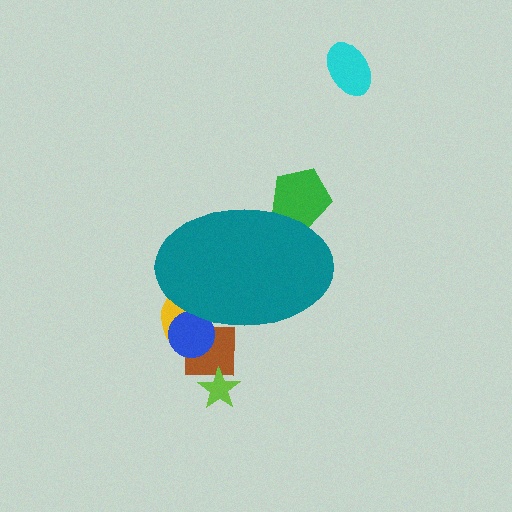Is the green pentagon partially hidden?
Yes, the green pentagon is partially hidden behind the teal ellipse.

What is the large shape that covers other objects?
A teal ellipse.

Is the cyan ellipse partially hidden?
No, the cyan ellipse is fully visible.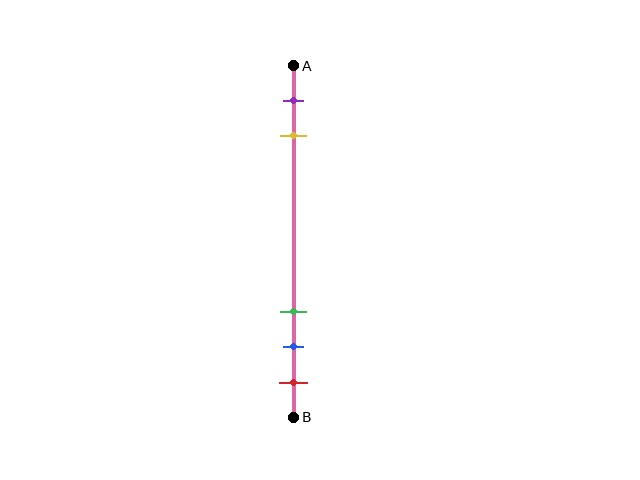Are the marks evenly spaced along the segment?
No, the marks are not evenly spaced.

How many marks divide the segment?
There are 5 marks dividing the segment.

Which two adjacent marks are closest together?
The blue and red marks are the closest adjacent pair.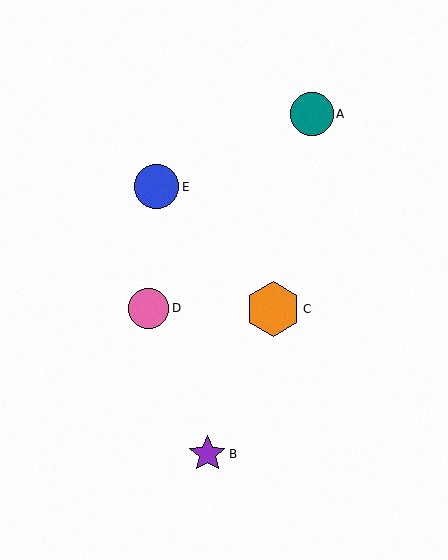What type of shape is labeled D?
Shape D is a pink circle.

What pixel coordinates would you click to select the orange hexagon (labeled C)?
Click at (273, 309) to select the orange hexagon C.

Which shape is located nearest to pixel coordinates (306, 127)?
The teal circle (labeled A) at (312, 114) is nearest to that location.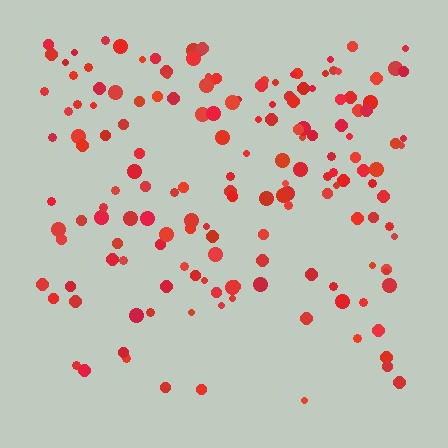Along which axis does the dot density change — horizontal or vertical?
Vertical.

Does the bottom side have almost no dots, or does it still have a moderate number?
Still a moderate number, just noticeably fewer than the top.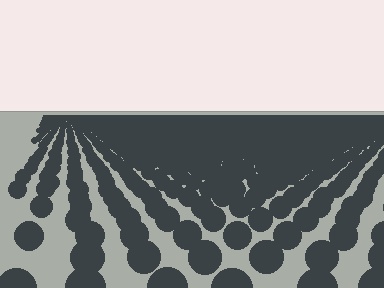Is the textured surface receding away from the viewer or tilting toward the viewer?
The surface is receding away from the viewer. Texture elements get smaller and denser toward the top.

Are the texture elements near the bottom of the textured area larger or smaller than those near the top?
Larger. Near the bottom, elements are closer to the viewer and appear at a bigger on-screen size.